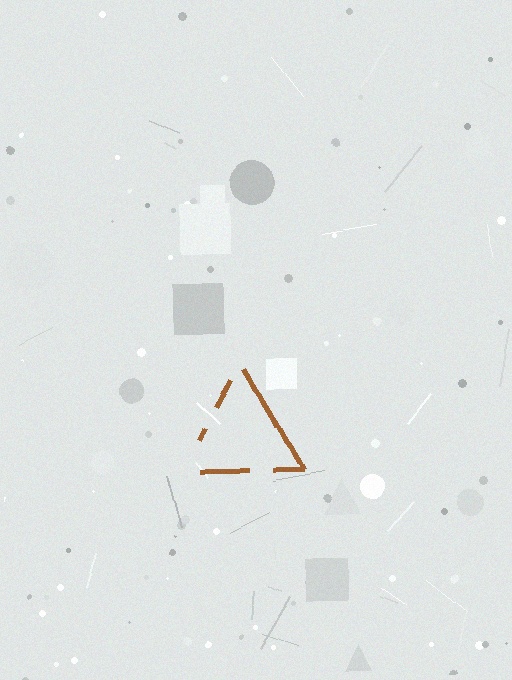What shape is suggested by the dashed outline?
The dashed outline suggests a triangle.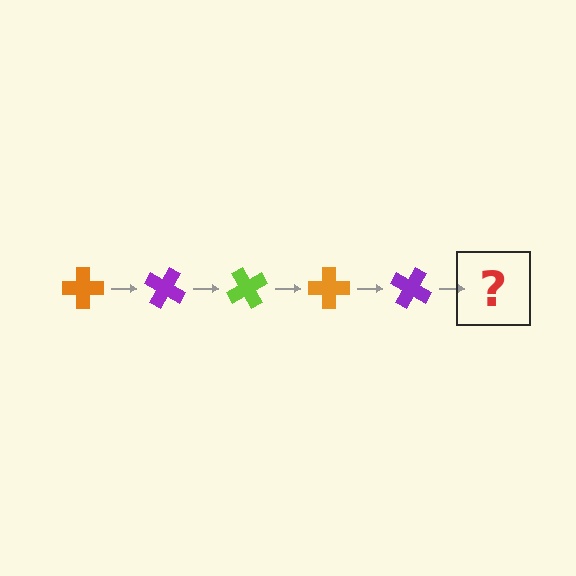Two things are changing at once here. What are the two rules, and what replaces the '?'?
The two rules are that it rotates 30 degrees each step and the color cycles through orange, purple, and lime. The '?' should be a lime cross, rotated 150 degrees from the start.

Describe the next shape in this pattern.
It should be a lime cross, rotated 150 degrees from the start.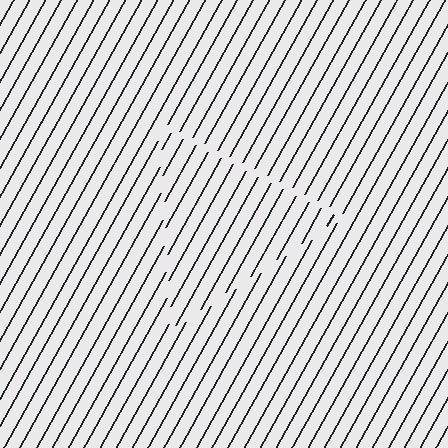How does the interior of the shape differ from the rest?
The interior of the shape contains the same grating, shifted by half a period — the contour is defined by the phase discontinuity where line-ends from the inner and outer gratings abut.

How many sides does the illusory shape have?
3 sides — the line-ends trace a triangle.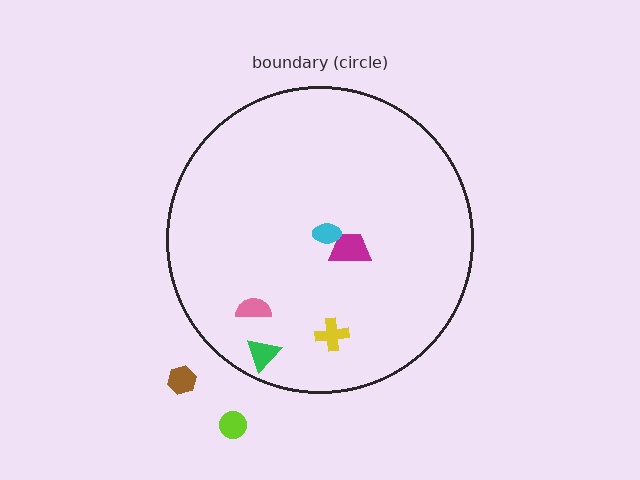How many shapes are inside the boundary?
5 inside, 2 outside.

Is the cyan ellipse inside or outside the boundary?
Inside.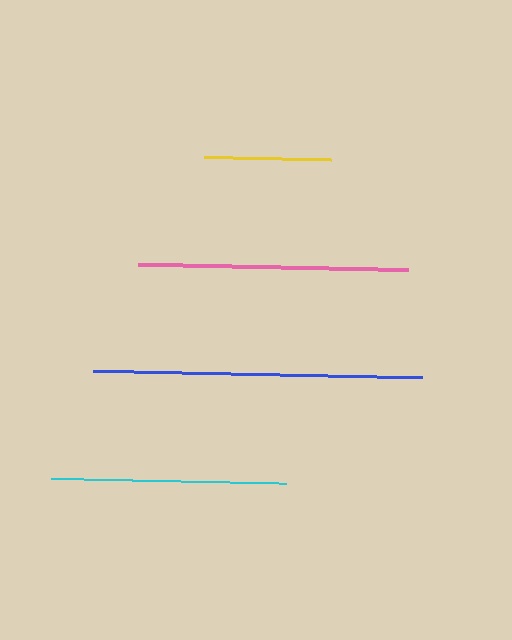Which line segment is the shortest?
The yellow line is the shortest at approximately 126 pixels.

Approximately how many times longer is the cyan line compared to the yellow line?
The cyan line is approximately 1.9 times the length of the yellow line.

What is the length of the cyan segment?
The cyan segment is approximately 235 pixels long.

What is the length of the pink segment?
The pink segment is approximately 270 pixels long.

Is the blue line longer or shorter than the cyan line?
The blue line is longer than the cyan line.